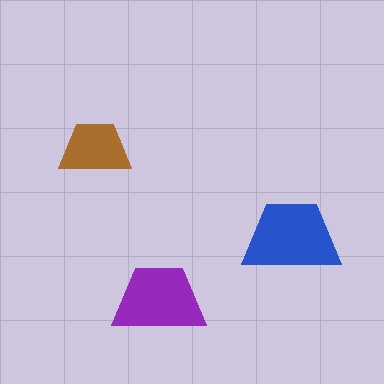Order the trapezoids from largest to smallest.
the blue one, the purple one, the brown one.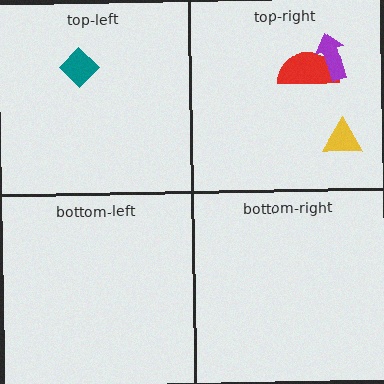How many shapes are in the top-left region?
1.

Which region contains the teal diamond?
The top-left region.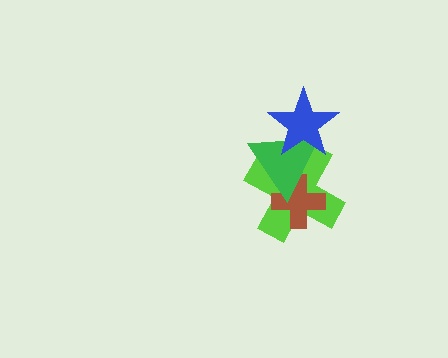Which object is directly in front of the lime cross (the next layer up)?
The brown cross is directly in front of the lime cross.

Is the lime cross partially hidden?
Yes, it is partially covered by another shape.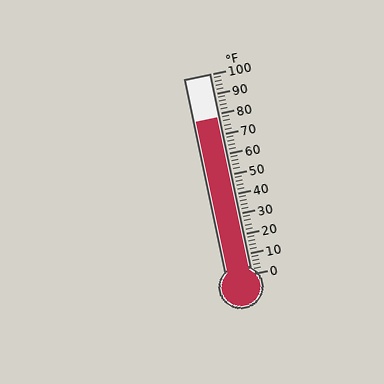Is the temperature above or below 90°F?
The temperature is below 90°F.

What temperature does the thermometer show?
The thermometer shows approximately 78°F.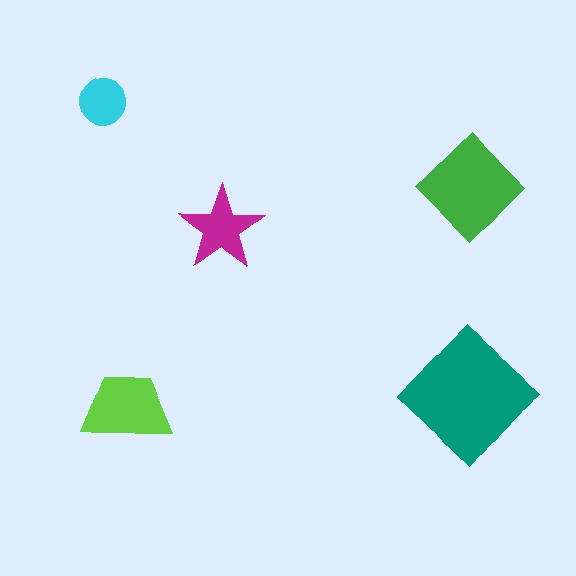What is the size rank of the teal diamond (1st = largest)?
1st.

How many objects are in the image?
There are 5 objects in the image.